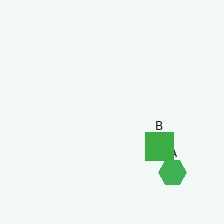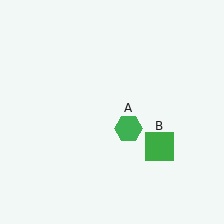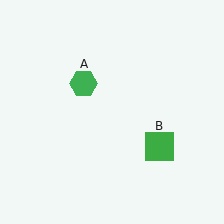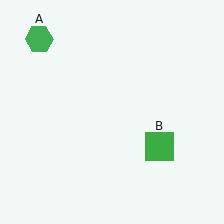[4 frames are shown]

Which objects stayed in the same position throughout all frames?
Green square (object B) remained stationary.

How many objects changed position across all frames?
1 object changed position: green hexagon (object A).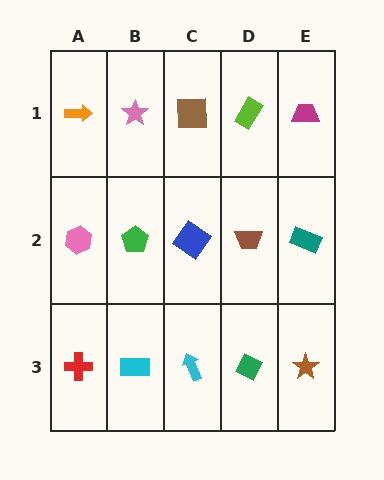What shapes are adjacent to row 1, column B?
A green pentagon (row 2, column B), an orange arrow (row 1, column A), a brown square (row 1, column C).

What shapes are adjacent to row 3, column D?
A brown trapezoid (row 2, column D), a cyan arrow (row 3, column C), a brown star (row 3, column E).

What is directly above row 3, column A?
A pink hexagon.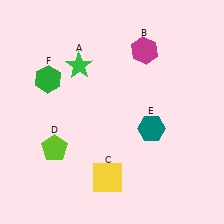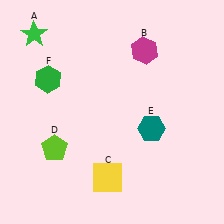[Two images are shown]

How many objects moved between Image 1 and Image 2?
1 object moved between the two images.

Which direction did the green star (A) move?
The green star (A) moved left.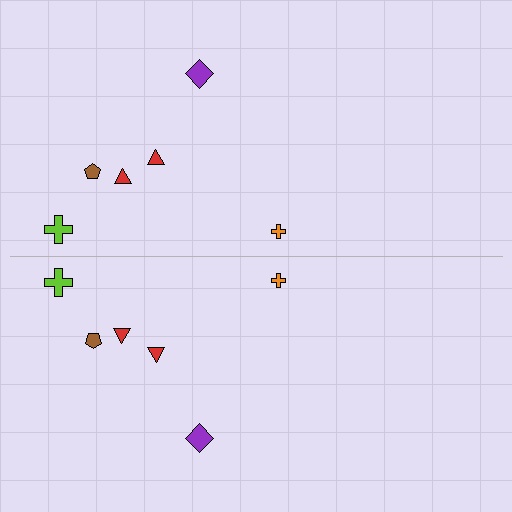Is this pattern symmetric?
Yes, this pattern has bilateral (reflection) symmetry.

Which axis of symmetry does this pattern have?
The pattern has a horizontal axis of symmetry running through the center of the image.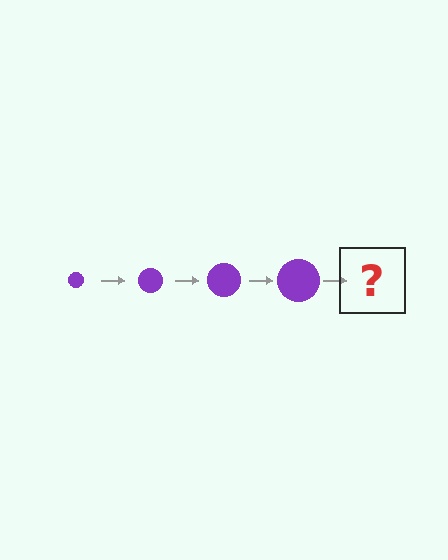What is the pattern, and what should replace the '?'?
The pattern is that the circle gets progressively larger each step. The '?' should be a purple circle, larger than the previous one.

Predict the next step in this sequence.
The next step is a purple circle, larger than the previous one.